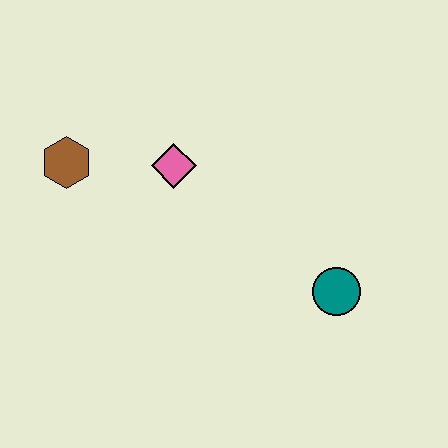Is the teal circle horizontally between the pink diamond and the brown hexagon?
No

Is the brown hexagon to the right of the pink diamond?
No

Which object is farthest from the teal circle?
The brown hexagon is farthest from the teal circle.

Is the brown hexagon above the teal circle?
Yes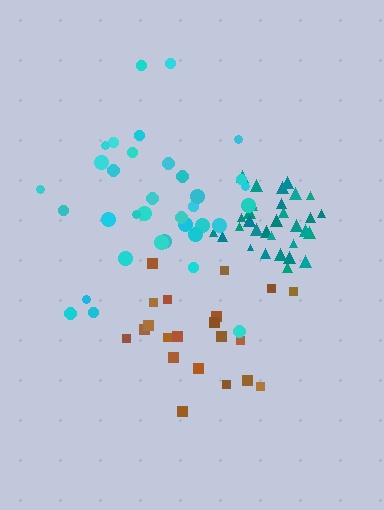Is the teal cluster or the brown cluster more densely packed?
Teal.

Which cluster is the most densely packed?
Teal.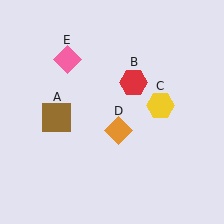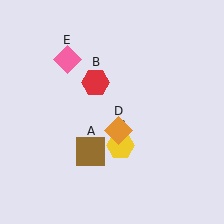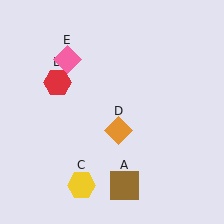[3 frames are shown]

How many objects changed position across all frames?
3 objects changed position: brown square (object A), red hexagon (object B), yellow hexagon (object C).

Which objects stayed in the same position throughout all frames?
Orange diamond (object D) and pink diamond (object E) remained stationary.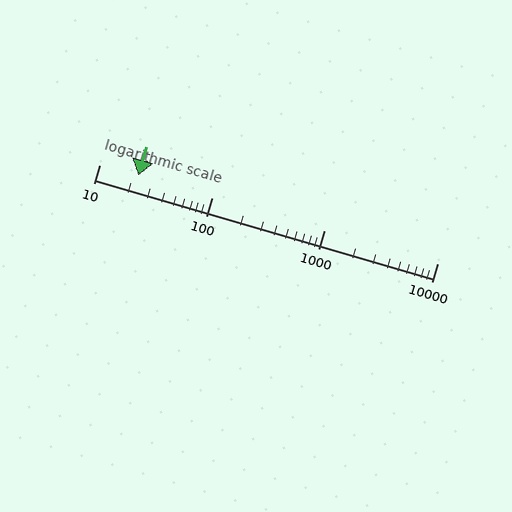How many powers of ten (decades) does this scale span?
The scale spans 3 decades, from 10 to 10000.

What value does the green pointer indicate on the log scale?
The pointer indicates approximately 22.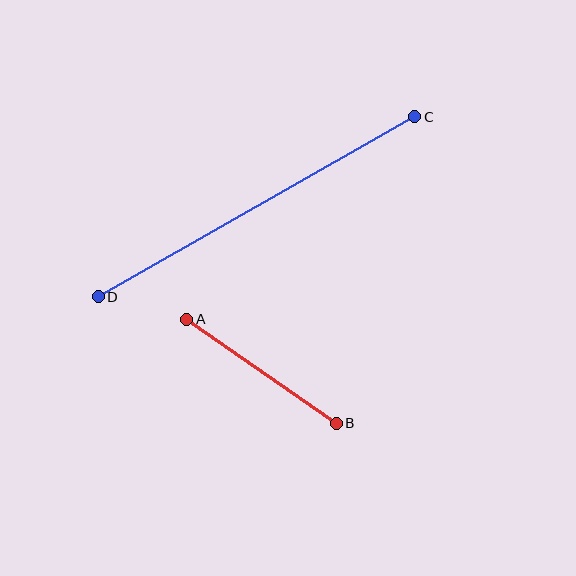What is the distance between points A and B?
The distance is approximately 182 pixels.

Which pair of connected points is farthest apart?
Points C and D are farthest apart.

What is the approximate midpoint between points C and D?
The midpoint is at approximately (257, 207) pixels.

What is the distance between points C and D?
The distance is approximately 365 pixels.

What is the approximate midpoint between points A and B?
The midpoint is at approximately (262, 371) pixels.